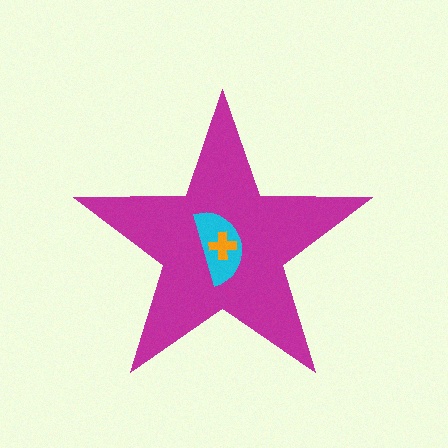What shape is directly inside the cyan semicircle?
The orange cross.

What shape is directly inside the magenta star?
The cyan semicircle.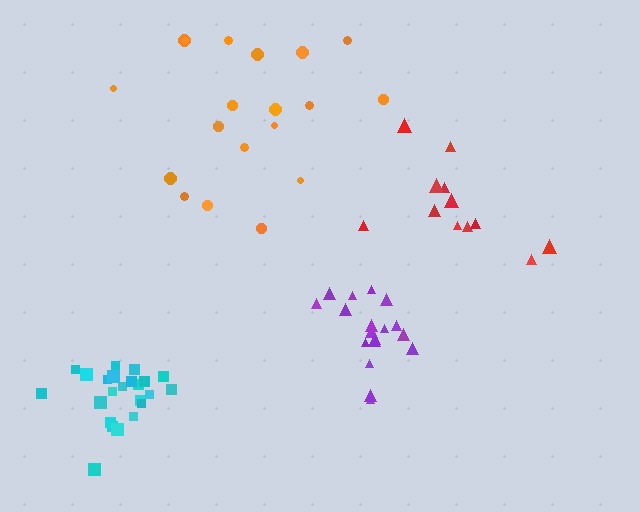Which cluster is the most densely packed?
Cyan.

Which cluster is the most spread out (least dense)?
Red.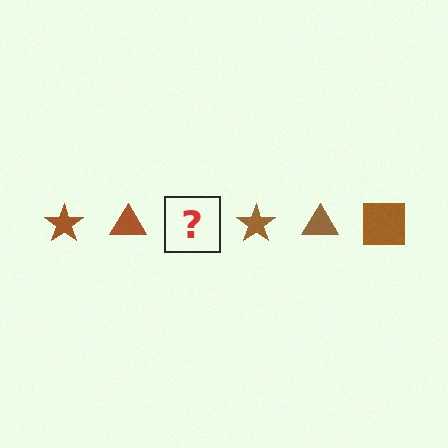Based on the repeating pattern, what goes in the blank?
The blank should be a brown square.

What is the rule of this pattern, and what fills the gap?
The rule is that the pattern cycles through star, triangle, square shapes in brown. The gap should be filled with a brown square.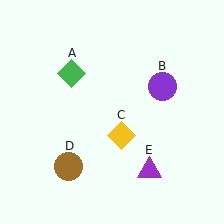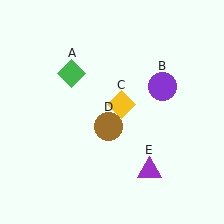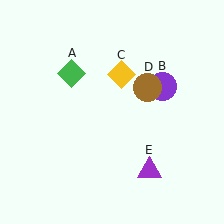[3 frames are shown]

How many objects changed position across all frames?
2 objects changed position: yellow diamond (object C), brown circle (object D).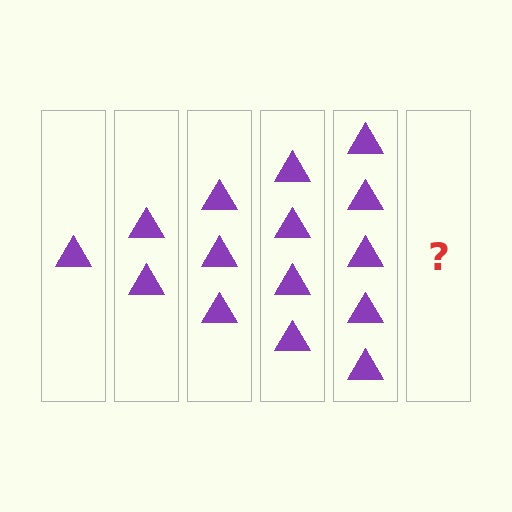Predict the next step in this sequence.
The next step is 6 triangles.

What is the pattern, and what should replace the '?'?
The pattern is that each step adds one more triangle. The '?' should be 6 triangles.